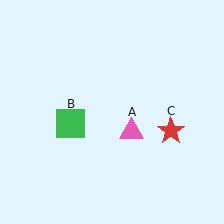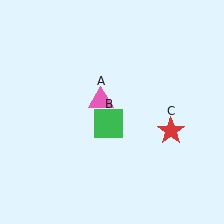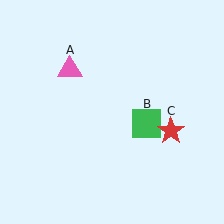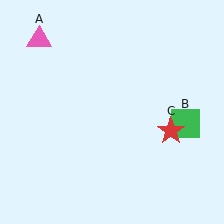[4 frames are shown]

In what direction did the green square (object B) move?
The green square (object B) moved right.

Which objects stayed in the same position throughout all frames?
Red star (object C) remained stationary.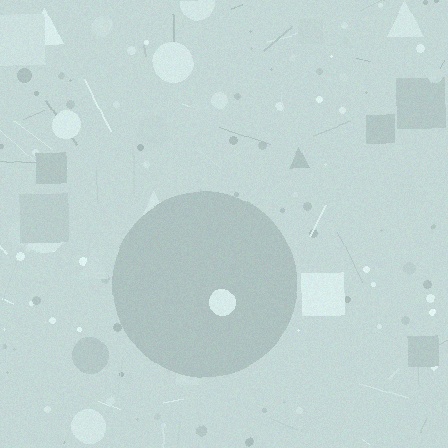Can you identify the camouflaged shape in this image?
The camouflaged shape is a circle.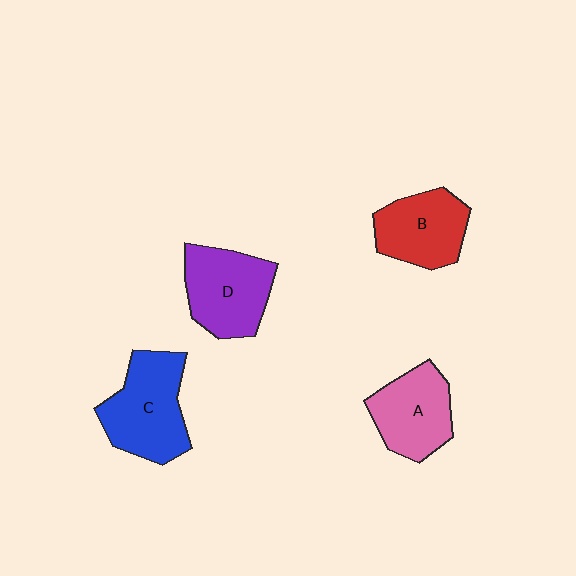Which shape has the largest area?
Shape C (blue).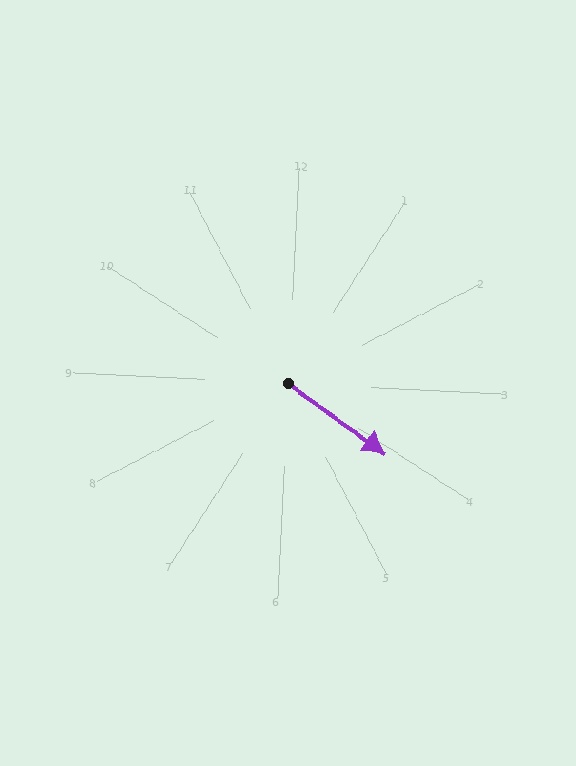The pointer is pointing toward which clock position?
Roughly 4 o'clock.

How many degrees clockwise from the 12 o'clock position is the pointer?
Approximately 123 degrees.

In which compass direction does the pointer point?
Southeast.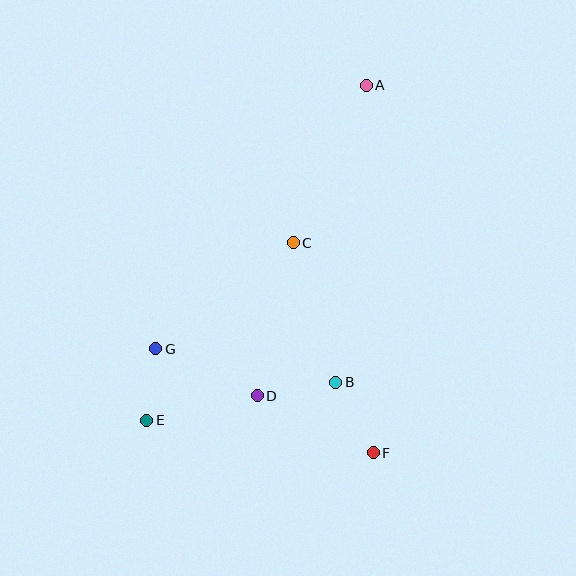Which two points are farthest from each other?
Points A and E are farthest from each other.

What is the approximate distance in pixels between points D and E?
The distance between D and E is approximately 113 pixels.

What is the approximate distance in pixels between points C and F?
The distance between C and F is approximately 225 pixels.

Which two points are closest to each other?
Points E and G are closest to each other.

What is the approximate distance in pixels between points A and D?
The distance between A and D is approximately 329 pixels.